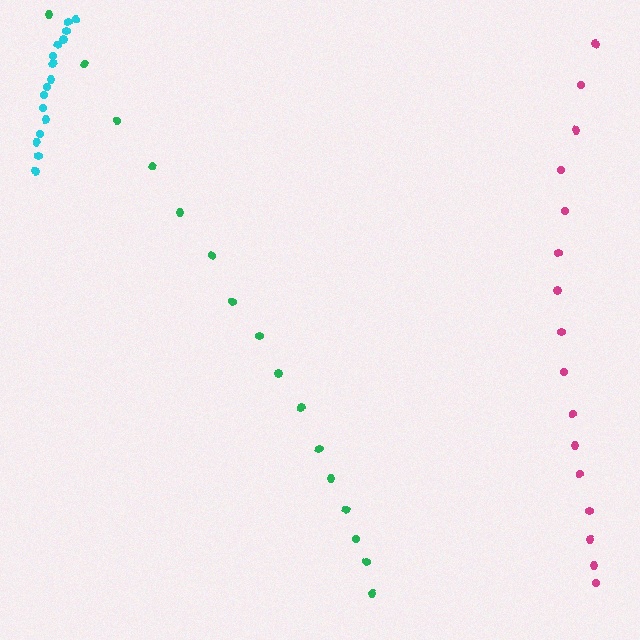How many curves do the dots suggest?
There are 3 distinct paths.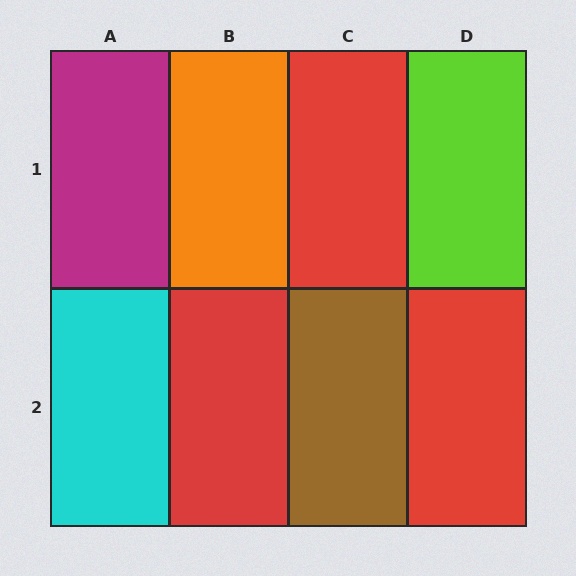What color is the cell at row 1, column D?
Lime.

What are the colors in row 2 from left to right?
Cyan, red, brown, red.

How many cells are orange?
1 cell is orange.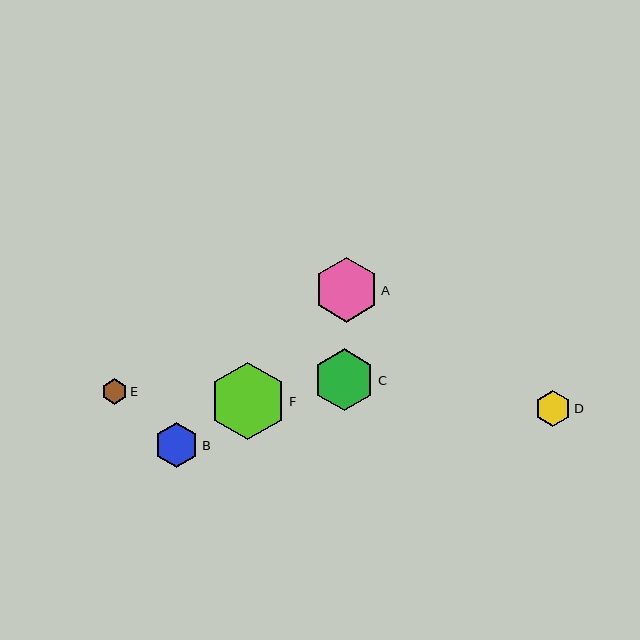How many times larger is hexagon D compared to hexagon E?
Hexagon D is approximately 1.4 times the size of hexagon E.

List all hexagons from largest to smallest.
From largest to smallest: F, A, C, B, D, E.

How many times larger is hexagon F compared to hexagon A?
Hexagon F is approximately 1.2 times the size of hexagon A.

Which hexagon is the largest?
Hexagon F is the largest with a size of approximately 77 pixels.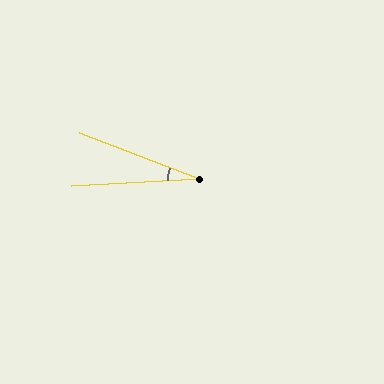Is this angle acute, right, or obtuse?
It is acute.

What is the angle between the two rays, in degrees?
Approximately 24 degrees.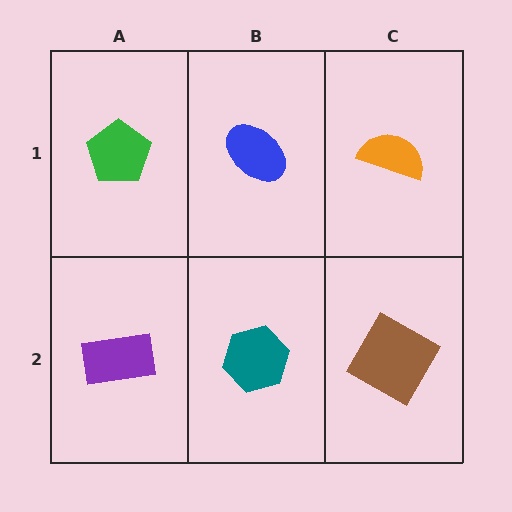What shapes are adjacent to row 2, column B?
A blue ellipse (row 1, column B), a purple rectangle (row 2, column A), a brown square (row 2, column C).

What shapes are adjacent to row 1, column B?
A teal hexagon (row 2, column B), a green pentagon (row 1, column A), an orange semicircle (row 1, column C).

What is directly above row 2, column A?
A green pentagon.